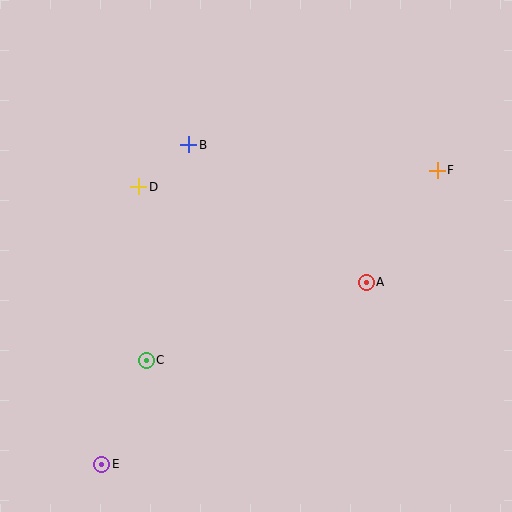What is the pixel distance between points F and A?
The distance between F and A is 133 pixels.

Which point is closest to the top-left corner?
Point D is closest to the top-left corner.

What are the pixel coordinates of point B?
Point B is at (189, 145).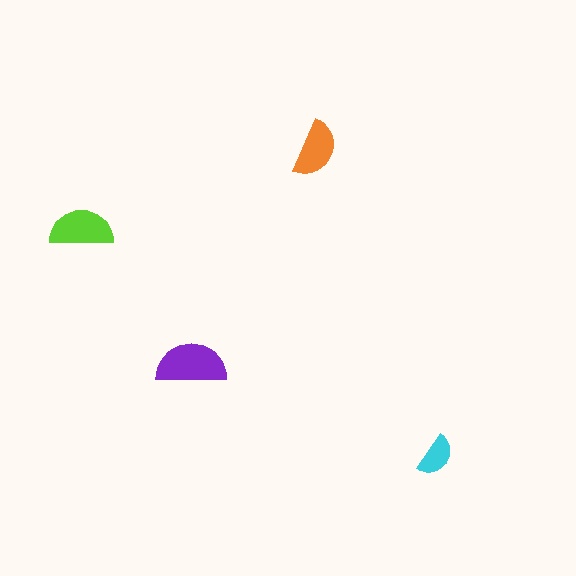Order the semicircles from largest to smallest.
the purple one, the lime one, the orange one, the cyan one.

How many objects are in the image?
There are 4 objects in the image.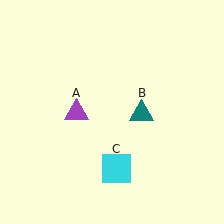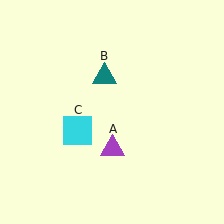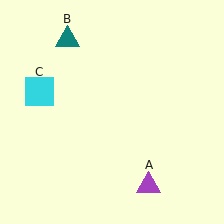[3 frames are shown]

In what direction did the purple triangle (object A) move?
The purple triangle (object A) moved down and to the right.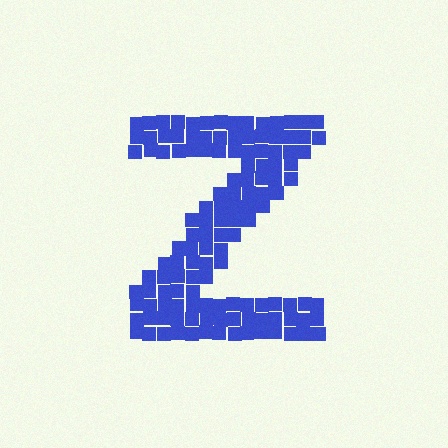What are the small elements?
The small elements are squares.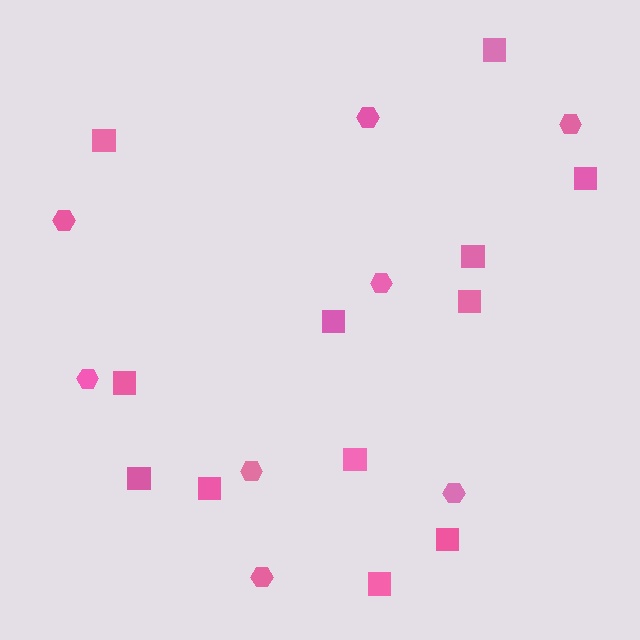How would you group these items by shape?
There are 2 groups: one group of hexagons (8) and one group of squares (12).